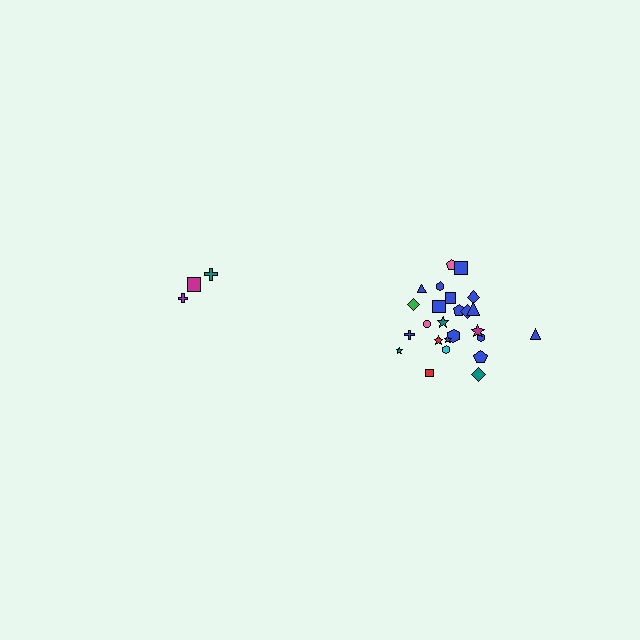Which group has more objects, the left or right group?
The right group.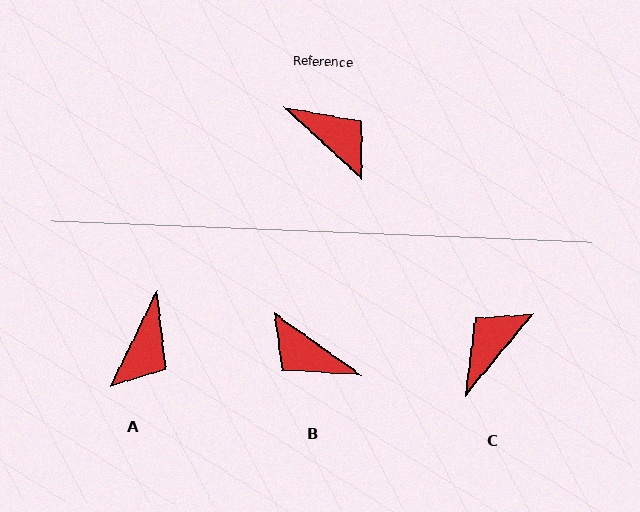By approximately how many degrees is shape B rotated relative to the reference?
Approximately 173 degrees clockwise.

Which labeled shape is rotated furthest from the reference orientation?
B, about 173 degrees away.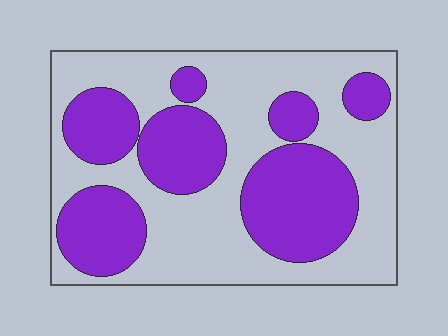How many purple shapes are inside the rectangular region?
7.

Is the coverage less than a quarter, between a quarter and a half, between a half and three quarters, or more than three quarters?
Between a quarter and a half.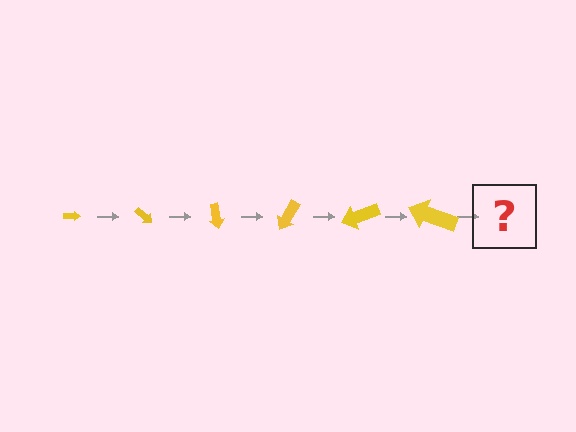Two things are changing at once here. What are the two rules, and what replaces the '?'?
The two rules are that the arrow grows larger each step and it rotates 40 degrees each step. The '?' should be an arrow, larger than the previous one and rotated 240 degrees from the start.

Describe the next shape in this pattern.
It should be an arrow, larger than the previous one and rotated 240 degrees from the start.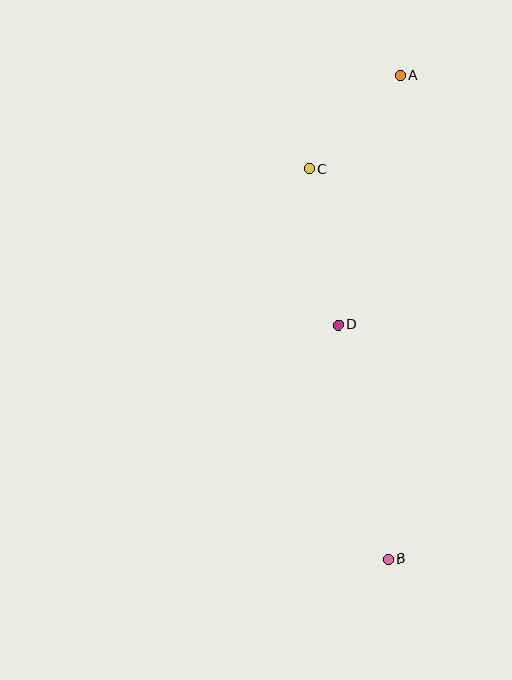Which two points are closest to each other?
Points A and C are closest to each other.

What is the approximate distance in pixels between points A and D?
The distance between A and D is approximately 257 pixels.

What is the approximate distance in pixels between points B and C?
The distance between B and C is approximately 398 pixels.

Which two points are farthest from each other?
Points A and B are farthest from each other.